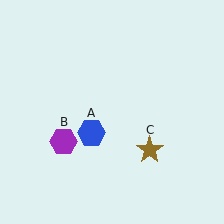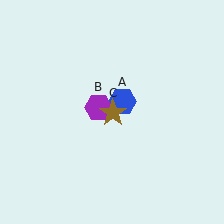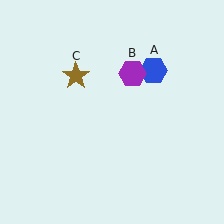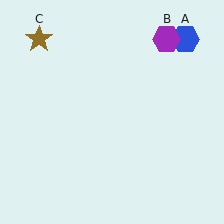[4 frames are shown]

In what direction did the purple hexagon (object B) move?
The purple hexagon (object B) moved up and to the right.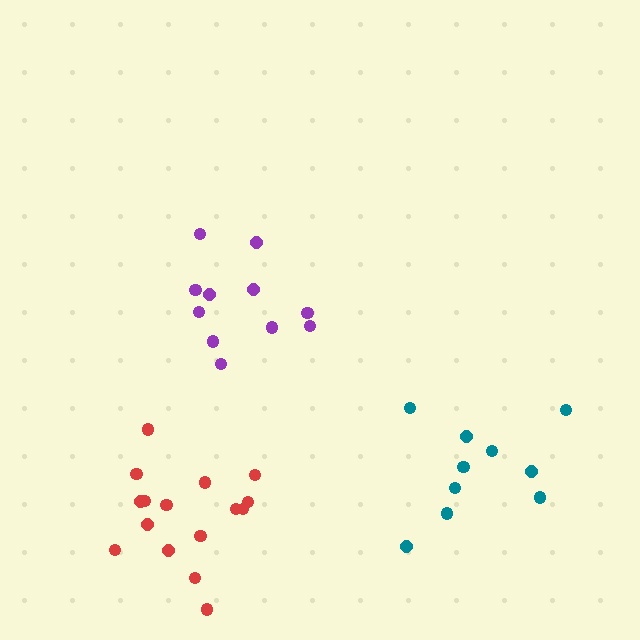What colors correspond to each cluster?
The clusters are colored: purple, teal, red.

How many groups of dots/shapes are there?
There are 3 groups.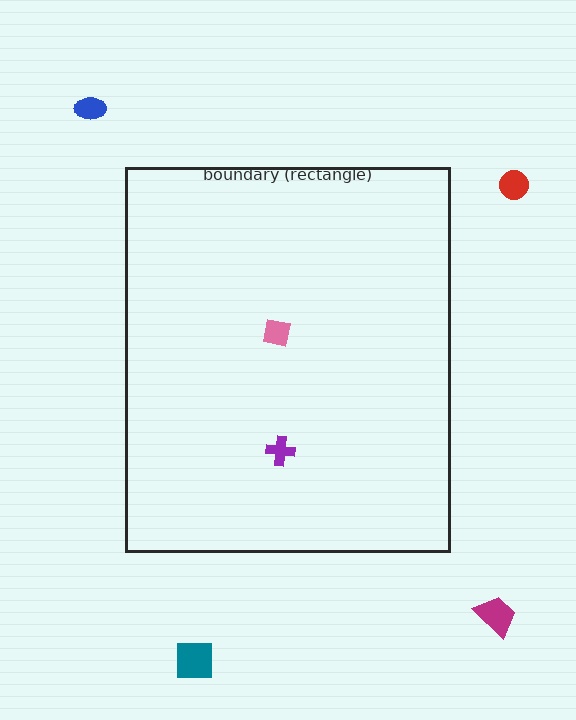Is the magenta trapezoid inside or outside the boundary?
Outside.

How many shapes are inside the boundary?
2 inside, 4 outside.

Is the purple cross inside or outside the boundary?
Inside.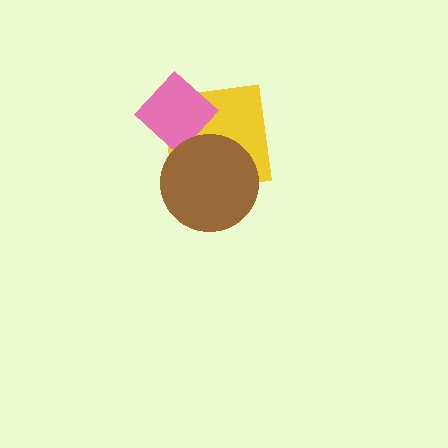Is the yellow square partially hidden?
Yes, it is partially covered by another shape.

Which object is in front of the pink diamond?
The brown circle is in front of the pink diamond.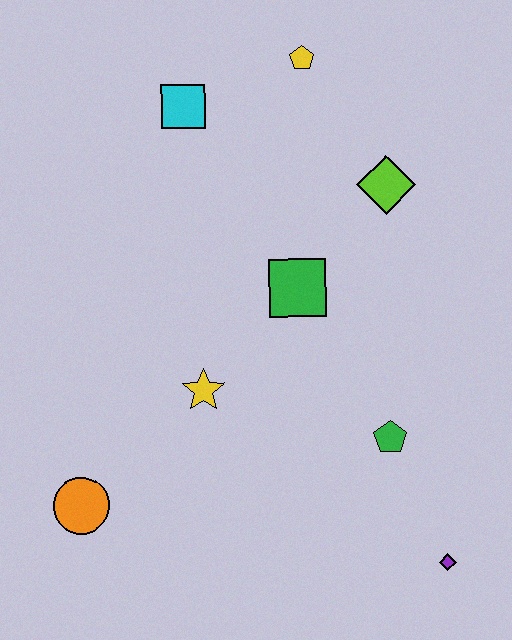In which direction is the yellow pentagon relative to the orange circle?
The yellow pentagon is above the orange circle.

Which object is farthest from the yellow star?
The yellow pentagon is farthest from the yellow star.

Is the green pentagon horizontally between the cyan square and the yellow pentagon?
No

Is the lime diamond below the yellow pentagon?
Yes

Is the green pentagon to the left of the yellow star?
No